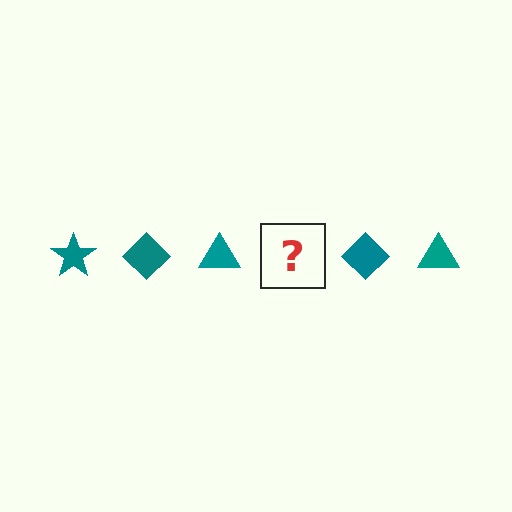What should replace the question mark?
The question mark should be replaced with a teal star.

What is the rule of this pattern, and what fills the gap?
The rule is that the pattern cycles through star, diamond, triangle shapes in teal. The gap should be filled with a teal star.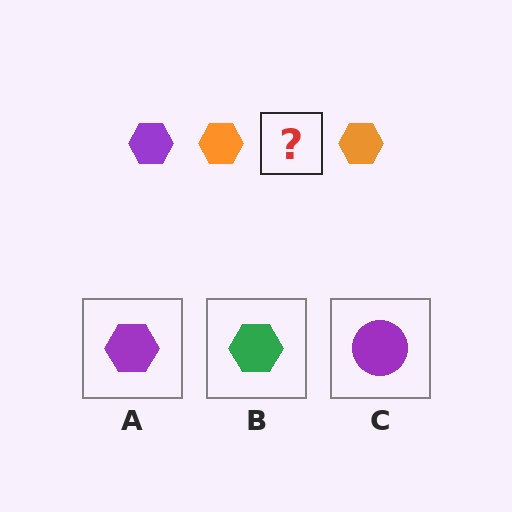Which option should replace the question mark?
Option A.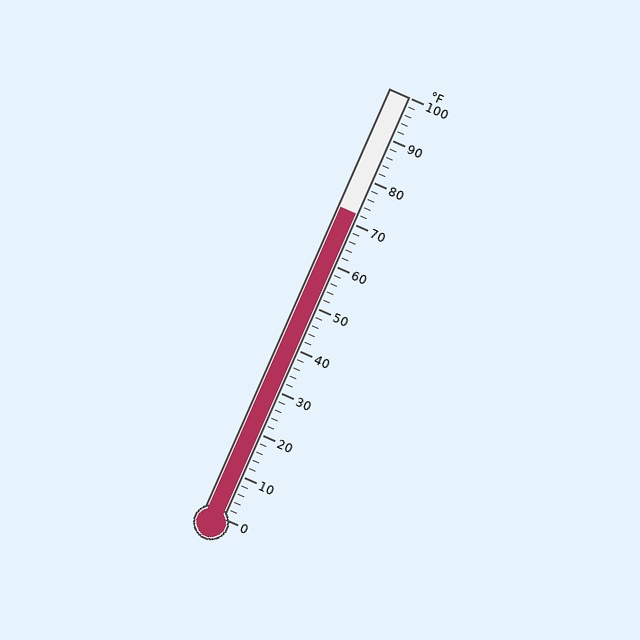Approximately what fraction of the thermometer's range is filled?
The thermometer is filled to approximately 70% of its range.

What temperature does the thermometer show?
The thermometer shows approximately 72°F.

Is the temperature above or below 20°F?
The temperature is above 20°F.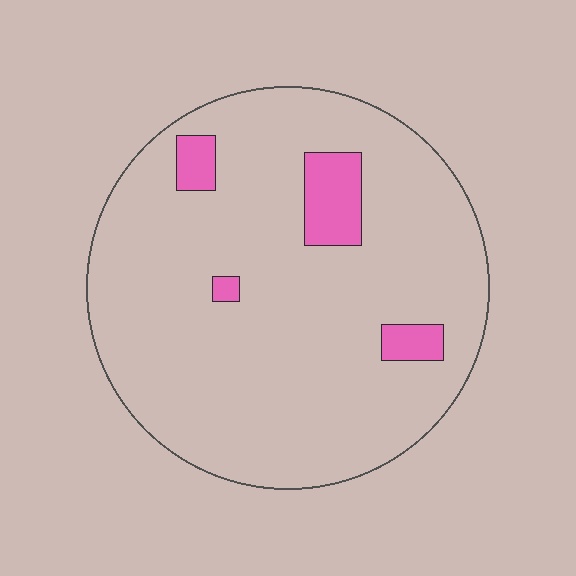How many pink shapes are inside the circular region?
4.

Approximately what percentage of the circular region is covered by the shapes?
Approximately 10%.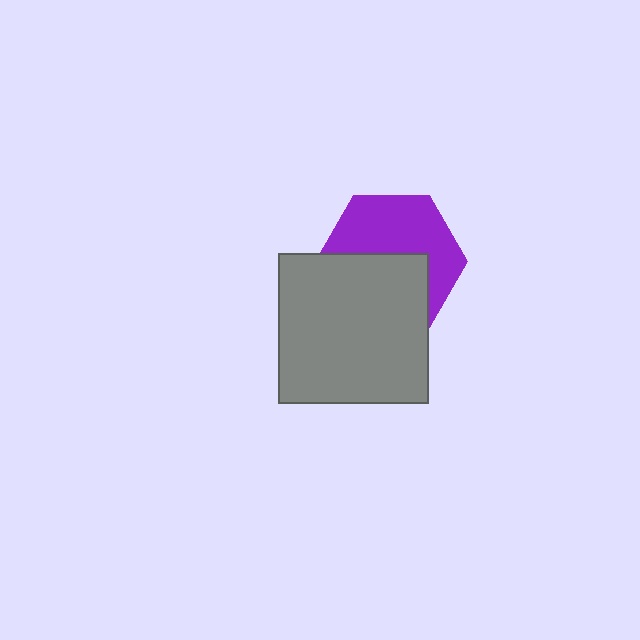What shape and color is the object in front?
The object in front is a gray square.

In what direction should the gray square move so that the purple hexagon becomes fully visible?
The gray square should move down. That is the shortest direction to clear the overlap and leave the purple hexagon fully visible.